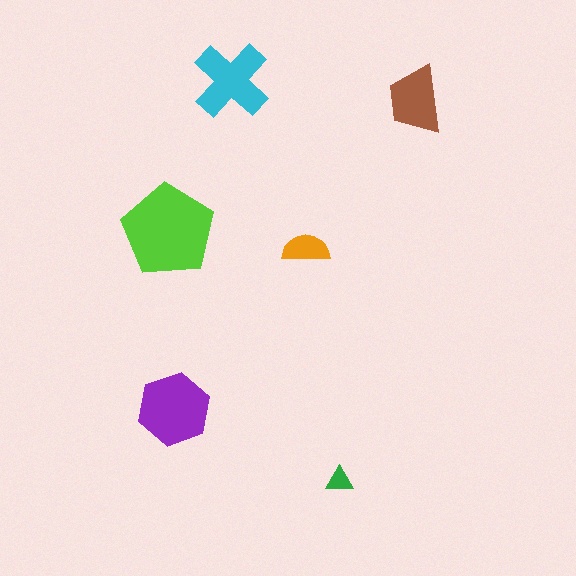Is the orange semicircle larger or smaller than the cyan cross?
Smaller.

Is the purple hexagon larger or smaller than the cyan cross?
Larger.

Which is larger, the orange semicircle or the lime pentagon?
The lime pentagon.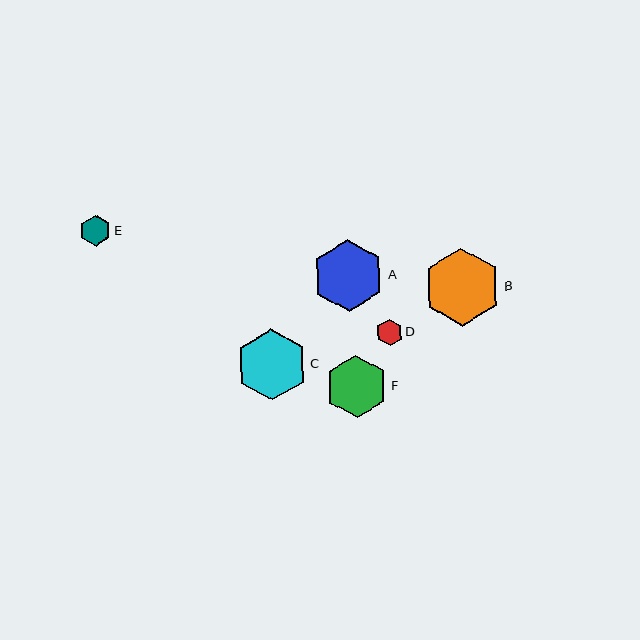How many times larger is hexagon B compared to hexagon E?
Hexagon B is approximately 2.5 times the size of hexagon E.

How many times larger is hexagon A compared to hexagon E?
Hexagon A is approximately 2.3 times the size of hexagon E.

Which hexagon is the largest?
Hexagon B is the largest with a size of approximately 78 pixels.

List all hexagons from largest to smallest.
From largest to smallest: B, A, C, F, E, D.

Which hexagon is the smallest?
Hexagon D is the smallest with a size of approximately 27 pixels.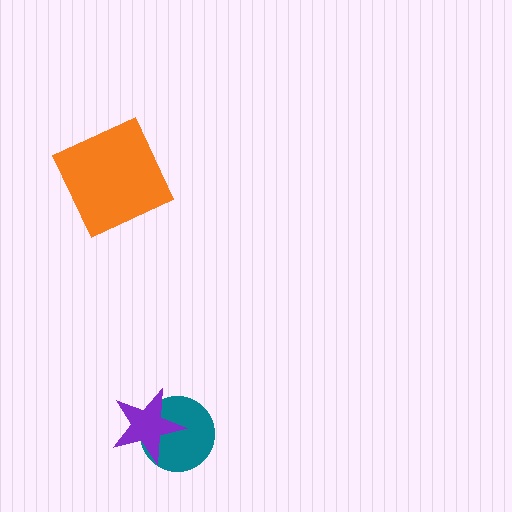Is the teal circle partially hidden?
Yes, it is partially covered by another shape.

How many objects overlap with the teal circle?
1 object overlaps with the teal circle.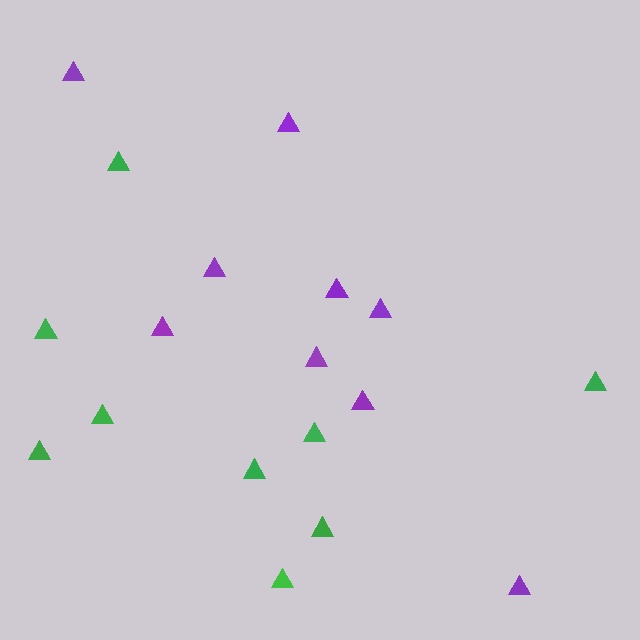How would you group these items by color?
There are 2 groups: one group of green triangles (9) and one group of purple triangles (9).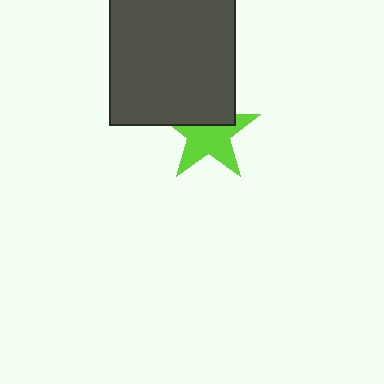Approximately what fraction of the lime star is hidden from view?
Roughly 37% of the lime star is hidden behind the dark gray rectangle.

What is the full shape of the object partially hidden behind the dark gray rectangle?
The partially hidden object is a lime star.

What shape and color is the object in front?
The object in front is a dark gray rectangle.